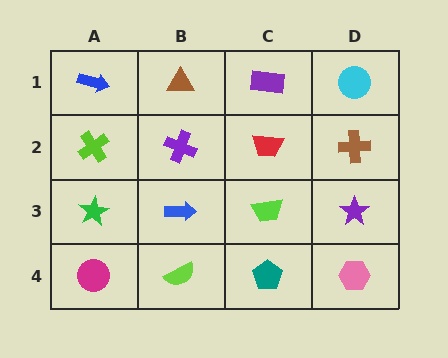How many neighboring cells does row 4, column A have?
2.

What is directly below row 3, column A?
A magenta circle.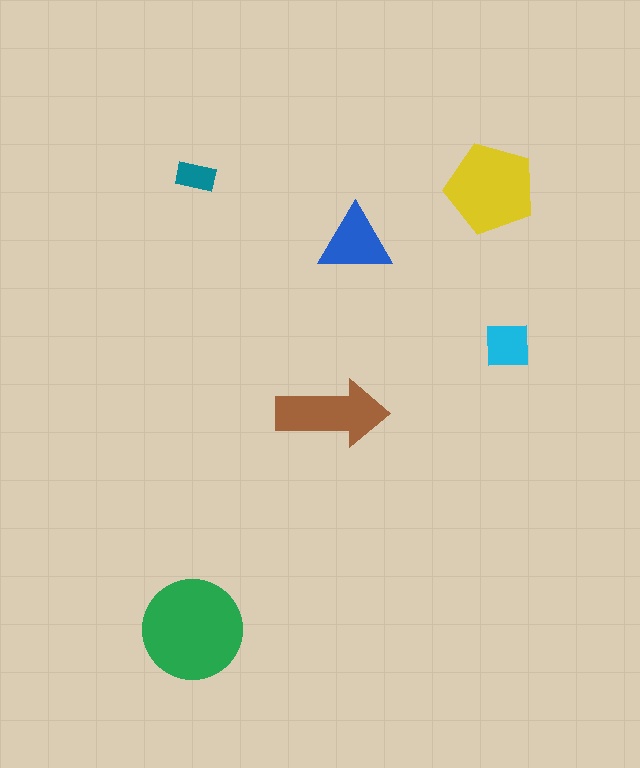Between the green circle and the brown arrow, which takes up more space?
The green circle.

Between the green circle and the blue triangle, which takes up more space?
The green circle.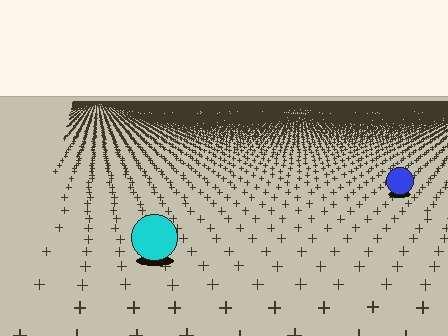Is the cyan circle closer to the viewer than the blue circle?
Yes. The cyan circle is closer — you can tell from the texture gradient: the ground texture is coarser near it.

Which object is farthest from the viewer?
The blue circle is farthest from the viewer. It appears smaller and the ground texture around it is denser.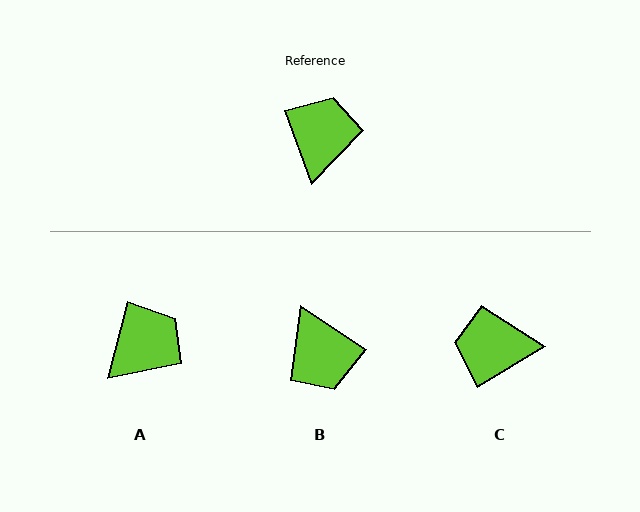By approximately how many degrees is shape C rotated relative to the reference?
Approximately 102 degrees counter-clockwise.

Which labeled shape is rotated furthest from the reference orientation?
B, about 144 degrees away.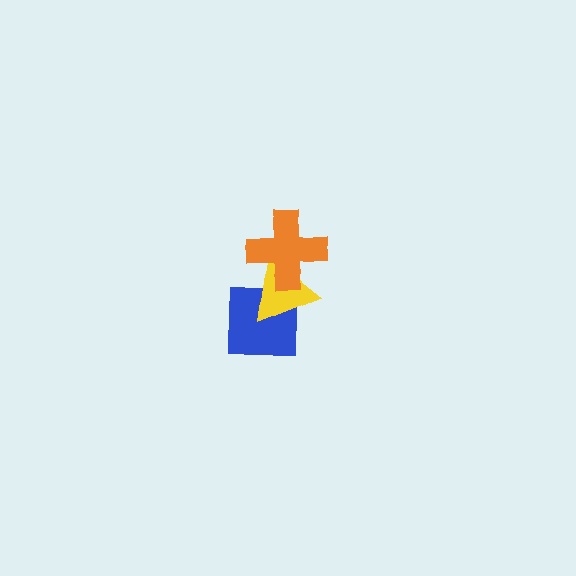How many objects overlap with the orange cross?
1 object overlaps with the orange cross.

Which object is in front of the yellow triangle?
The orange cross is in front of the yellow triangle.